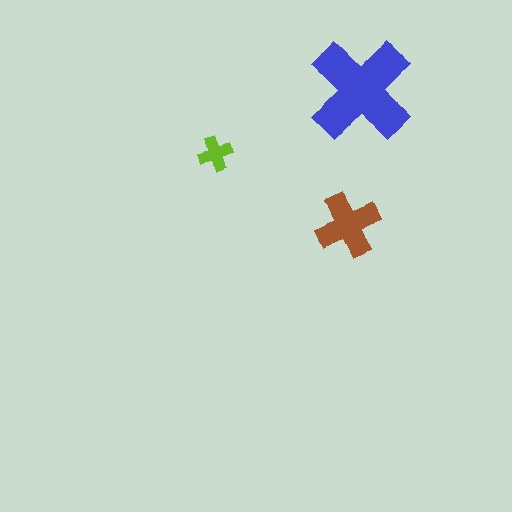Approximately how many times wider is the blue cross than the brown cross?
About 1.5 times wider.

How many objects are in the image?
There are 3 objects in the image.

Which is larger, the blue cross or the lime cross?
The blue one.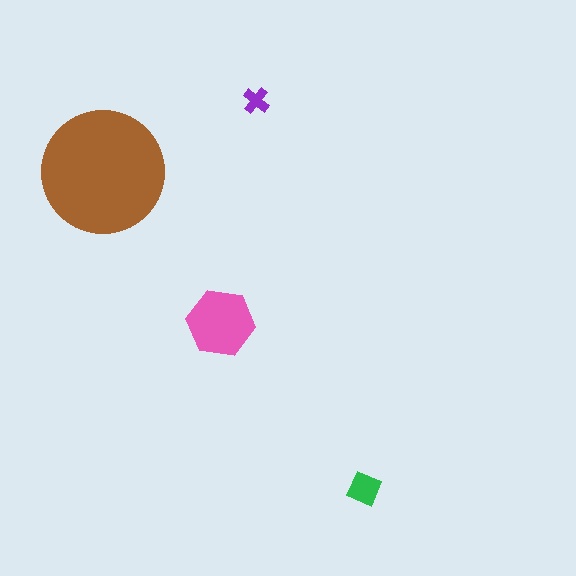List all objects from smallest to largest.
The purple cross, the green square, the pink hexagon, the brown circle.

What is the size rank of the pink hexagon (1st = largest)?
2nd.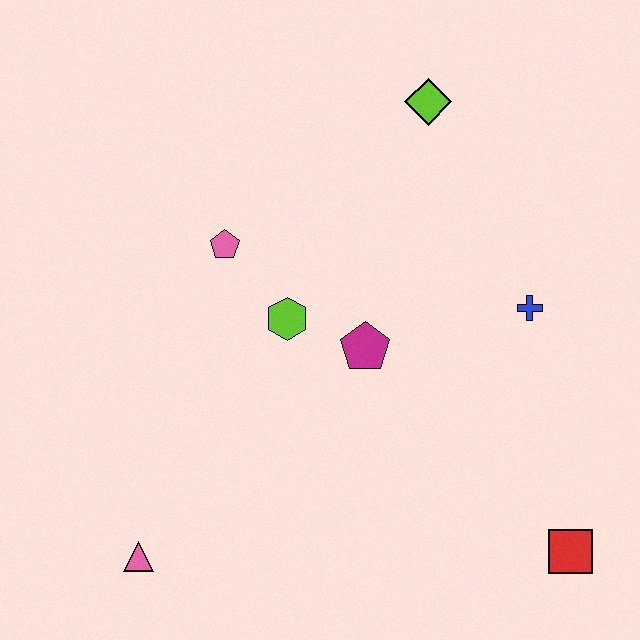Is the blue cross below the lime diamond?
Yes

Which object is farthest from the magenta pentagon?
The pink triangle is farthest from the magenta pentagon.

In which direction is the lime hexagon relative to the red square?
The lime hexagon is to the left of the red square.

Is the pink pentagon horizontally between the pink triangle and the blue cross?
Yes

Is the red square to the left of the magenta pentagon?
No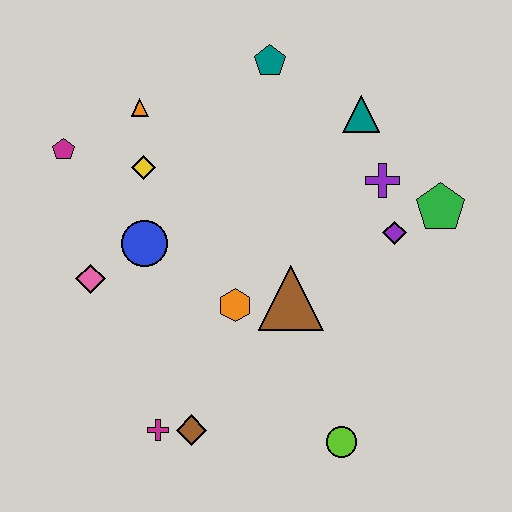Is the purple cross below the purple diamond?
No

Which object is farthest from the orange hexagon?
The teal pentagon is farthest from the orange hexagon.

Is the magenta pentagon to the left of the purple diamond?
Yes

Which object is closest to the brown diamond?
The magenta cross is closest to the brown diamond.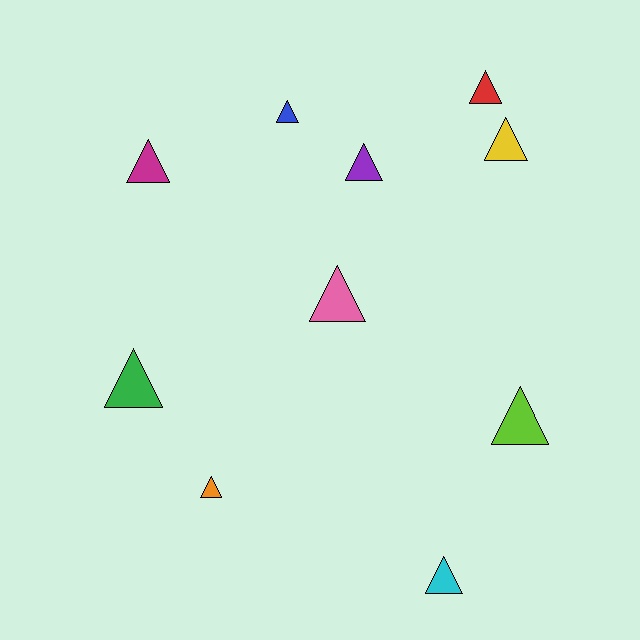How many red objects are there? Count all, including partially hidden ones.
There is 1 red object.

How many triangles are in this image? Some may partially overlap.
There are 10 triangles.